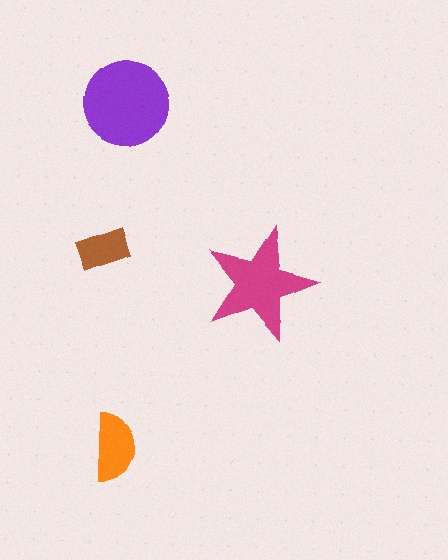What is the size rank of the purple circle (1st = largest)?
1st.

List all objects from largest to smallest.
The purple circle, the magenta star, the orange semicircle, the brown rectangle.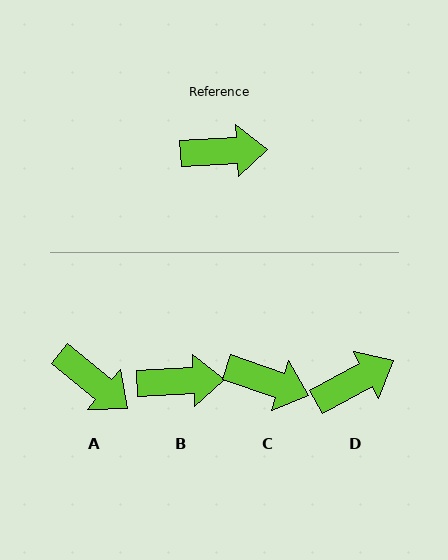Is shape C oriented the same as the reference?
No, it is off by about 22 degrees.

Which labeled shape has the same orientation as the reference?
B.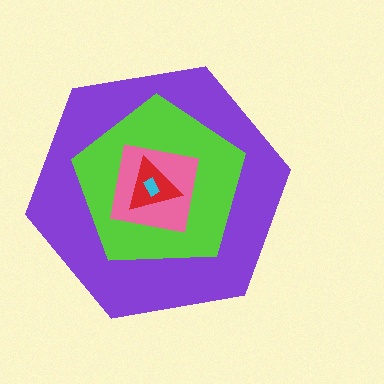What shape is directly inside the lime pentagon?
The pink square.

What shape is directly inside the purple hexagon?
The lime pentagon.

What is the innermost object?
The cyan rectangle.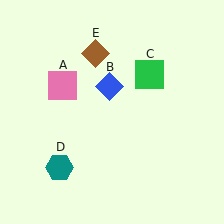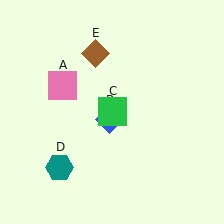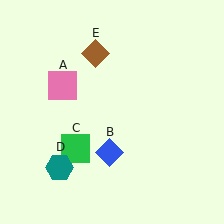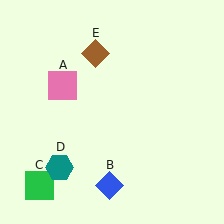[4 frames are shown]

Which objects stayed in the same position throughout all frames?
Pink square (object A) and teal hexagon (object D) and brown diamond (object E) remained stationary.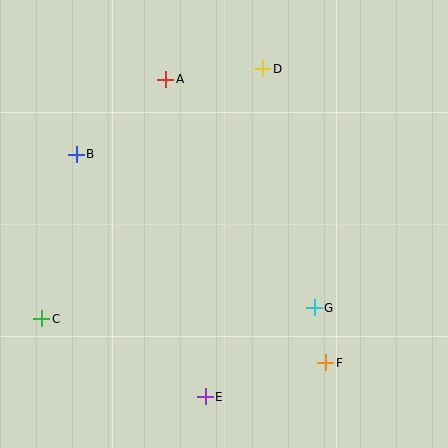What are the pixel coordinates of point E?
Point E is at (205, 397).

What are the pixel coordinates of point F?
Point F is at (326, 363).